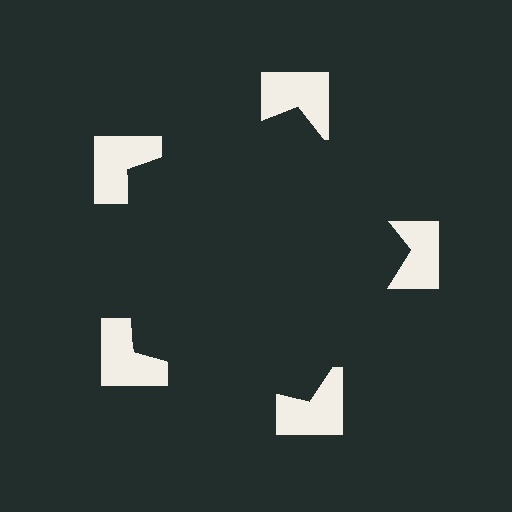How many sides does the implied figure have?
5 sides.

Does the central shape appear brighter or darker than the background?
It typically appears slightly darker than the background, even though no actual brightness change is drawn.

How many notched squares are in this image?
There are 5 — one at each vertex of the illusory pentagon.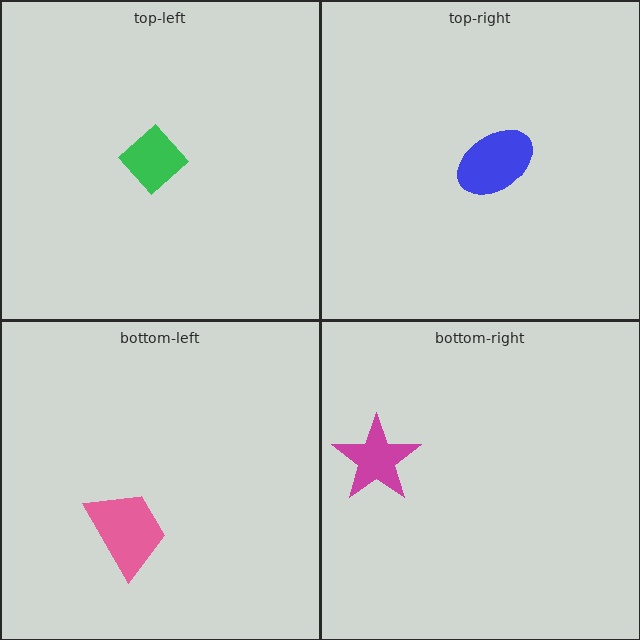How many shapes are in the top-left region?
1.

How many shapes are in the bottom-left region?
1.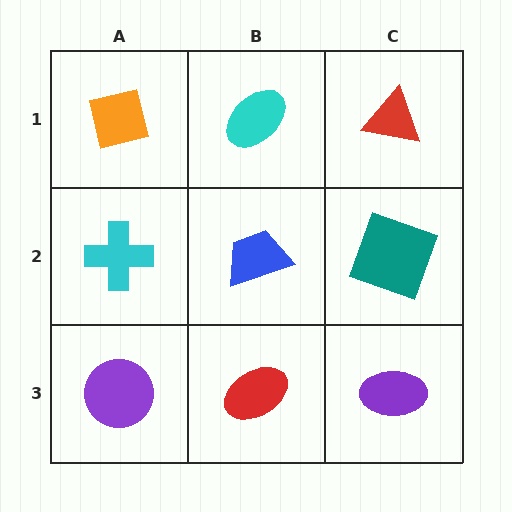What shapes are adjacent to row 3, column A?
A cyan cross (row 2, column A), a red ellipse (row 3, column B).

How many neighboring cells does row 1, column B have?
3.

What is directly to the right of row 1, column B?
A red triangle.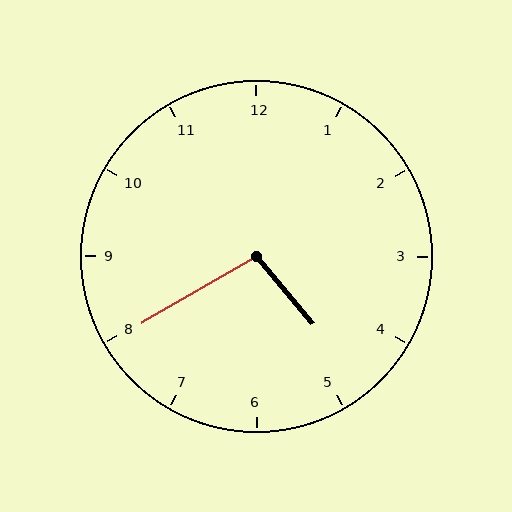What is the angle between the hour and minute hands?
Approximately 100 degrees.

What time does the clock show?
4:40.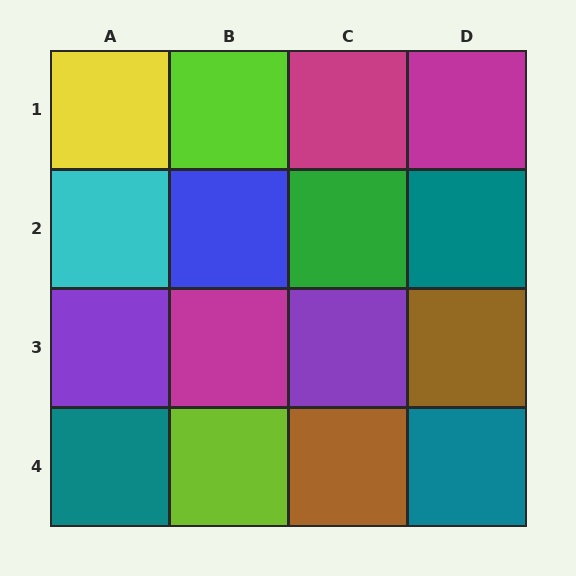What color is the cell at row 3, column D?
Brown.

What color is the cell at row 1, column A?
Yellow.